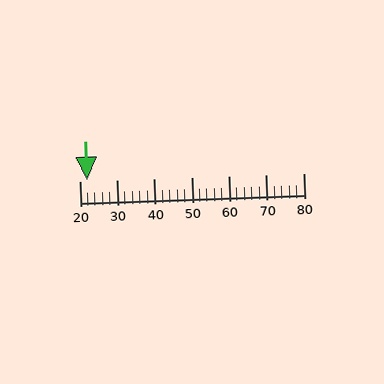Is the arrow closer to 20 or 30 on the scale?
The arrow is closer to 20.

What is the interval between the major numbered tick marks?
The major tick marks are spaced 10 units apart.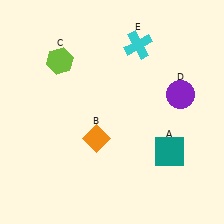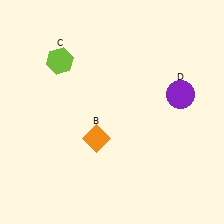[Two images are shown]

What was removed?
The cyan cross (E), the teal square (A) were removed in Image 2.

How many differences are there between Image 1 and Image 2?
There are 2 differences between the two images.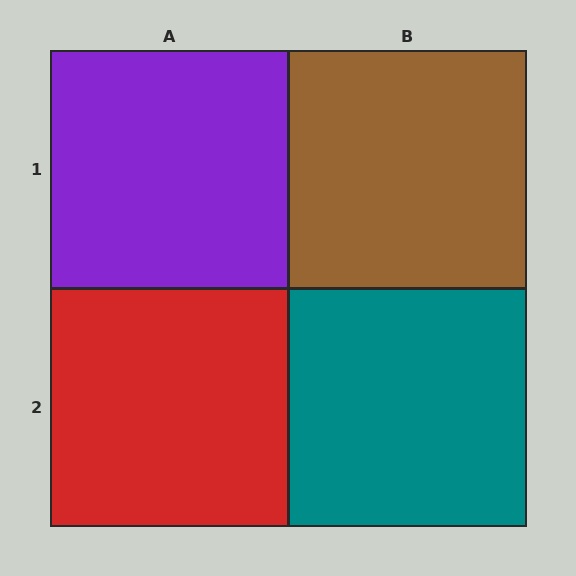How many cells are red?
1 cell is red.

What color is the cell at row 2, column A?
Red.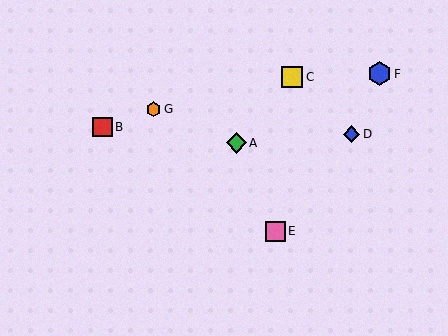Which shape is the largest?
The blue hexagon (labeled F) is the largest.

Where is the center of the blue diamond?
The center of the blue diamond is at (352, 134).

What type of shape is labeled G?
Shape G is an orange hexagon.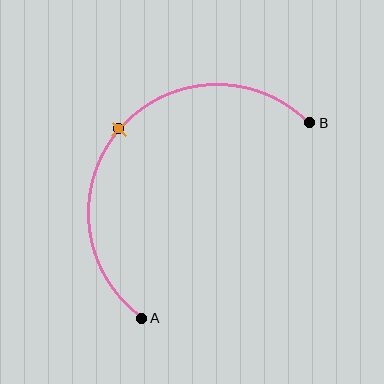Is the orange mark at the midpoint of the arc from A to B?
Yes. The orange mark lies on the arc at equal arc-length from both A and B — it is the arc midpoint.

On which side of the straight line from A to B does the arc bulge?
The arc bulges above and to the left of the straight line connecting A and B.